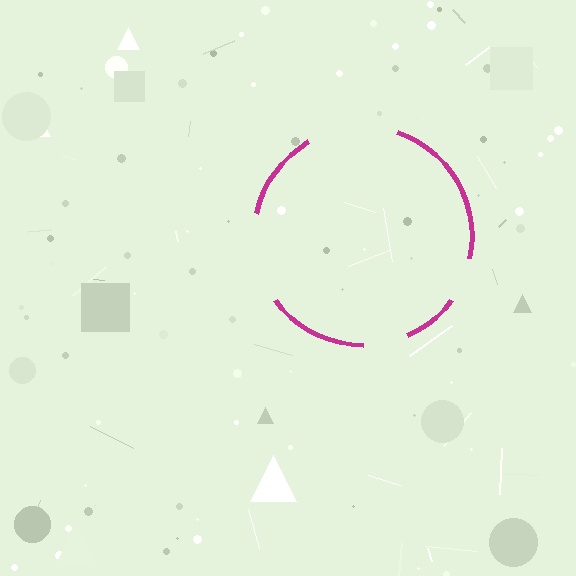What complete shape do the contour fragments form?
The contour fragments form a circle.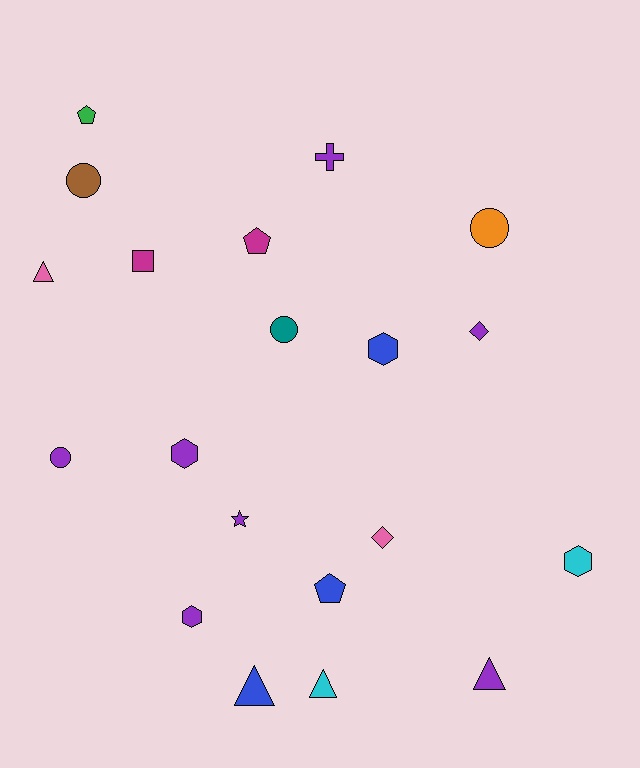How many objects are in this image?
There are 20 objects.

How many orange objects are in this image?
There is 1 orange object.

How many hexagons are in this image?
There are 4 hexagons.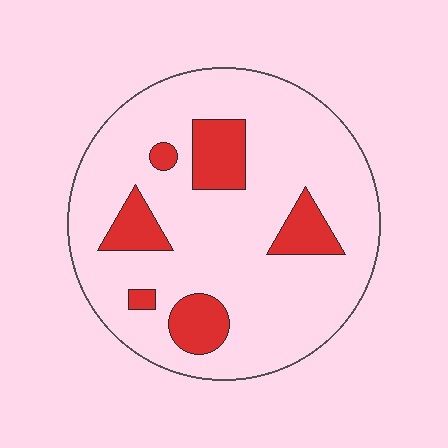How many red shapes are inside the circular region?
6.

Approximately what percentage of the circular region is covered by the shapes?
Approximately 15%.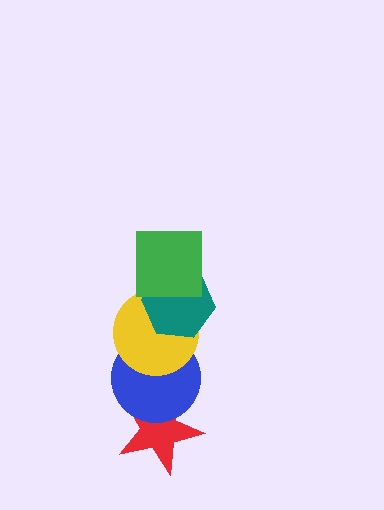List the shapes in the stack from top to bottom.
From top to bottom: the green square, the teal hexagon, the yellow circle, the blue circle, the red star.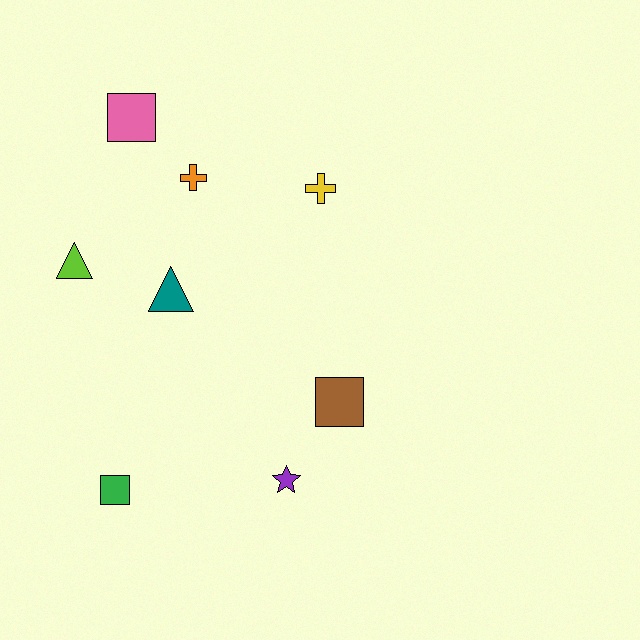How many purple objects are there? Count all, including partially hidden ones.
There is 1 purple object.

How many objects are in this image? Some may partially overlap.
There are 8 objects.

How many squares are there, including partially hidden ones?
There are 3 squares.